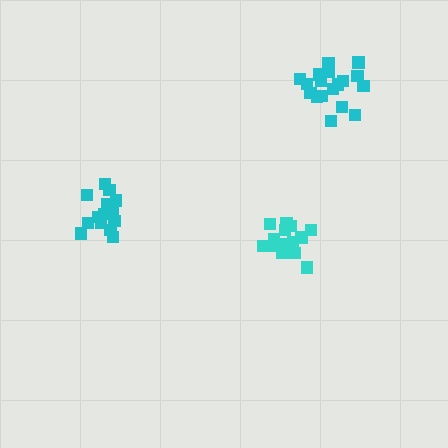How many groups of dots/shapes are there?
There are 3 groups.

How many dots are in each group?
Group 1: 19 dots, Group 2: 18 dots, Group 3: 15 dots (52 total).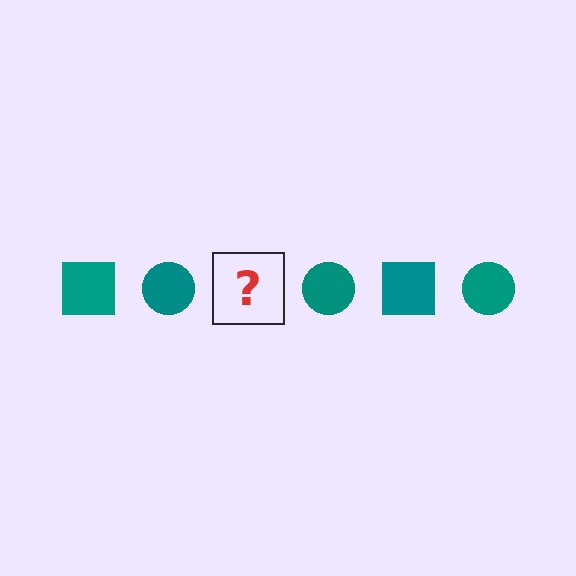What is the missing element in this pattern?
The missing element is a teal square.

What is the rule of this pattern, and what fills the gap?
The rule is that the pattern cycles through square, circle shapes in teal. The gap should be filled with a teal square.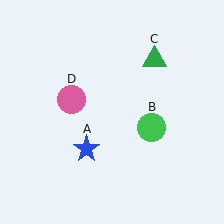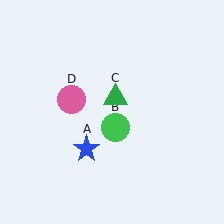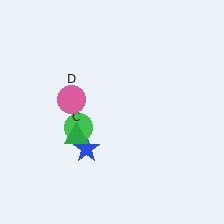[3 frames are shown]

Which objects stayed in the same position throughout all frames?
Blue star (object A) and pink circle (object D) remained stationary.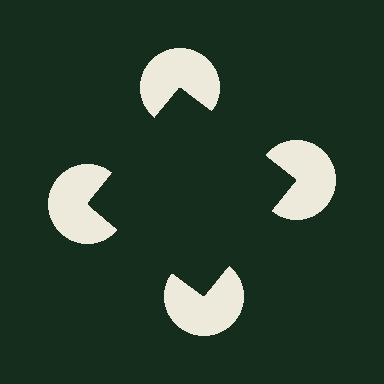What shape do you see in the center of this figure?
An illusory square — its edges are inferred from the aligned wedge cuts in the pac-man discs, not physically drawn.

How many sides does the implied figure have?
4 sides.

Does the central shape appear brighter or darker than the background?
It typically appears slightly darker than the background, even though no actual brightness change is drawn.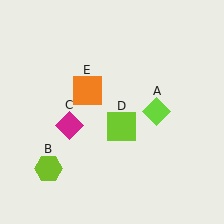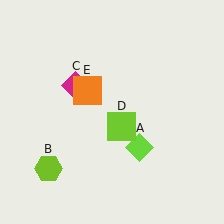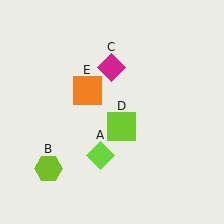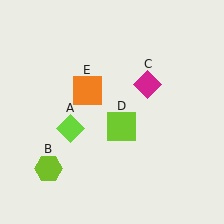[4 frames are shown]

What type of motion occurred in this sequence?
The lime diamond (object A), magenta diamond (object C) rotated clockwise around the center of the scene.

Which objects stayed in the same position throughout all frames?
Lime hexagon (object B) and lime square (object D) and orange square (object E) remained stationary.